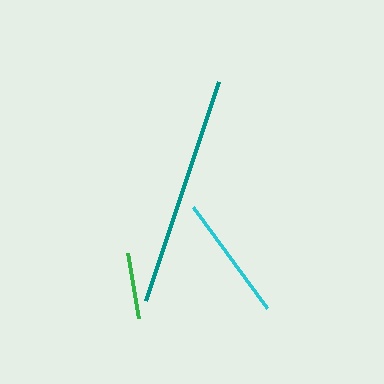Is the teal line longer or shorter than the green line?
The teal line is longer than the green line.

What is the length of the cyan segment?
The cyan segment is approximately 125 pixels long.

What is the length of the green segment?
The green segment is approximately 66 pixels long.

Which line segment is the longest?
The teal line is the longest at approximately 232 pixels.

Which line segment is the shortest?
The green line is the shortest at approximately 66 pixels.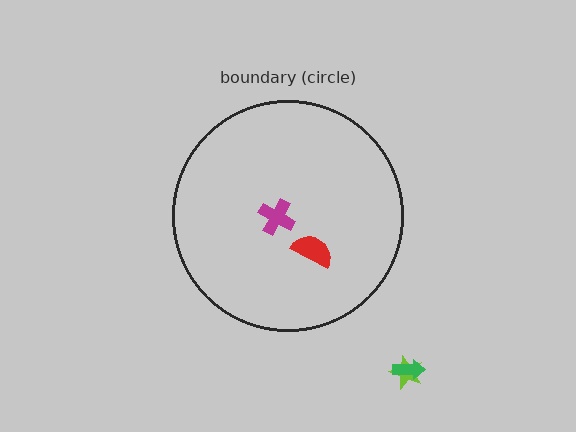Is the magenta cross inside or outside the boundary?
Inside.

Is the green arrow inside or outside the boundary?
Outside.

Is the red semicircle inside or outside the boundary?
Inside.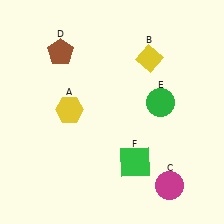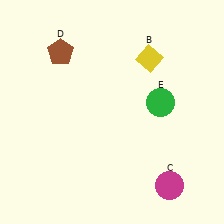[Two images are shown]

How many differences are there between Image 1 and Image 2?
There are 2 differences between the two images.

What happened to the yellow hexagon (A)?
The yellow hexagon (A) was removed in Image 2. It was in the top-left area of Image 1.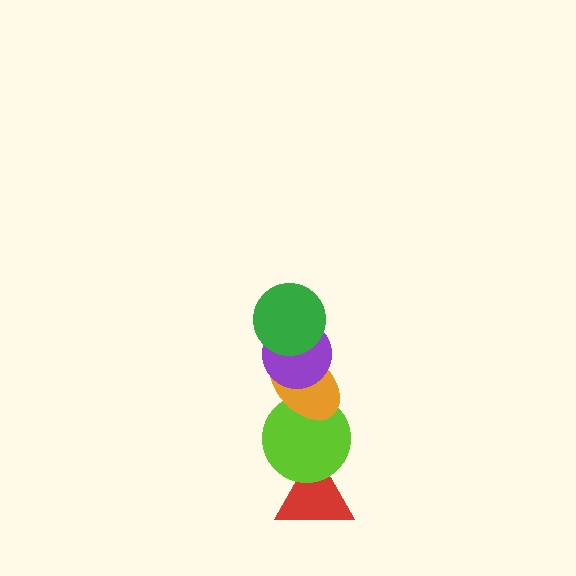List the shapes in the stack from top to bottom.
From top to bottom: the green circle, the purple circle, the orange ellipse, the lime circle, the red triangle.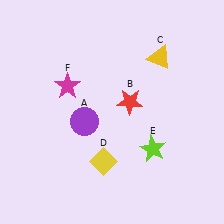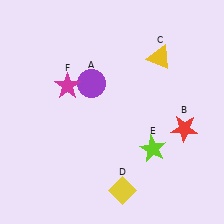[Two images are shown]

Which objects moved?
The objects that moved are: the purple circle (A), the red star (B), the yellow diamond (D).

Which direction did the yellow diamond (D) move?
The yellow diamond (D) moved down.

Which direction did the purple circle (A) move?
The purple circle (A) moved up.